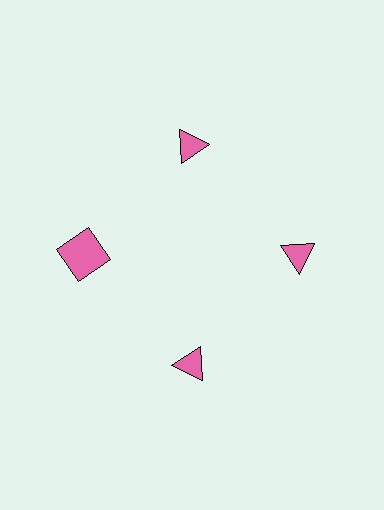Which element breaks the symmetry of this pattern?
The pink square at roughly the 9 o'clock position breaks the symmetry. All other shapes are pink triangles.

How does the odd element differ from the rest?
It has a different shape: square instead of triangle.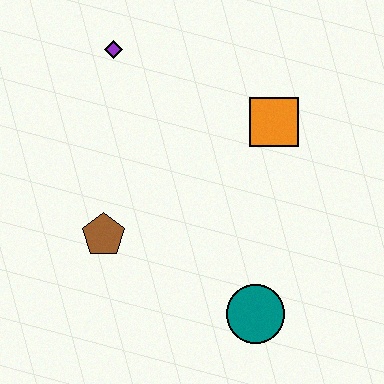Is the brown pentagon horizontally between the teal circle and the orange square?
No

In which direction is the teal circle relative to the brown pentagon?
The teal circle is to the right of the brown pentagon.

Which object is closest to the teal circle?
The brown pentagon is closest to the teal circle.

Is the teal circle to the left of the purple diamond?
No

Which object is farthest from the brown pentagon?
The orange square is farthest from the brown pentagon.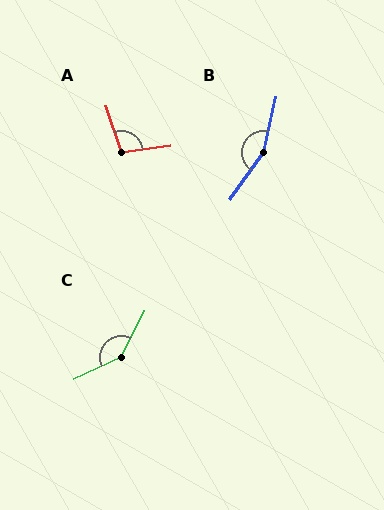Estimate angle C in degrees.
Approximately 141 degrees.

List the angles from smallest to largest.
A (100°), C (141°), B (157°).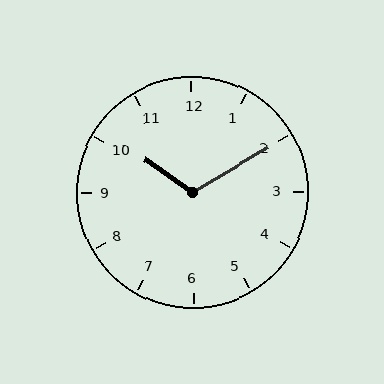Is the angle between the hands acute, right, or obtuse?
It is obtuse.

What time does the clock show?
10:10.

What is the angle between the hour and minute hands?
Approximately 115 degrees.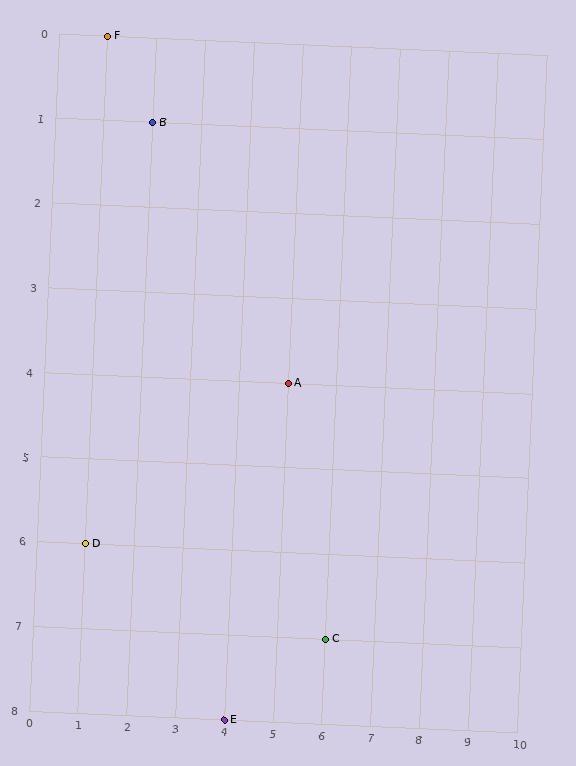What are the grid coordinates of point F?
Point F is at grid coordinates (1, 0).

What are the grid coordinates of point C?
Point C is at grid coordinates (6, 7).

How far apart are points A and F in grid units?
Points A and F are 4 columns and 4 rows apart (about 5.7 grid units diagonally).